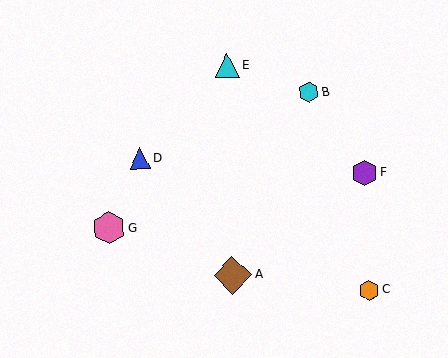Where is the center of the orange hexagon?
The center of the orange hexagon is at (369, 290).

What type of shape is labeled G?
Shape G is a pink hexagon.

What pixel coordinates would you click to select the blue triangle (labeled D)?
Click at (140, 158) to select the blue triangle D.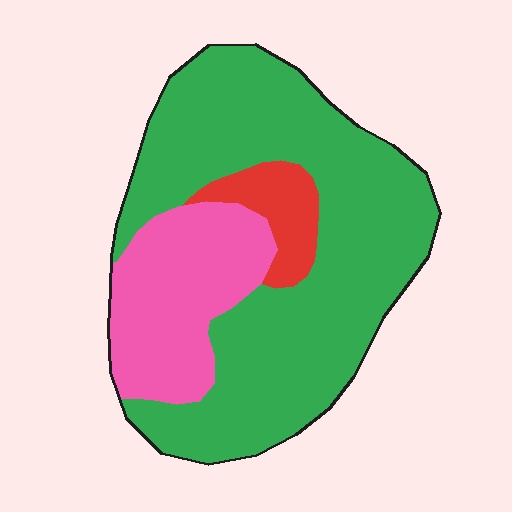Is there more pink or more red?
Pink.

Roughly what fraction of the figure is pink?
Pink takes up between a sixth and a third of the figure.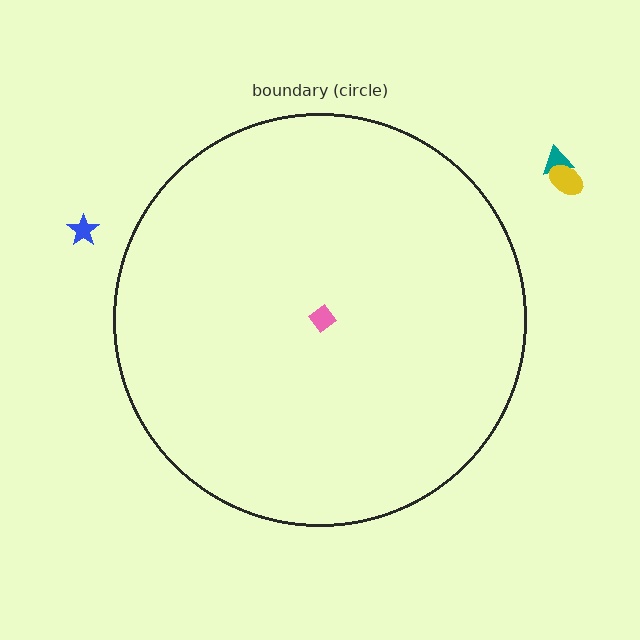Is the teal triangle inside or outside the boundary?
Outside.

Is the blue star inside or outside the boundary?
Outside.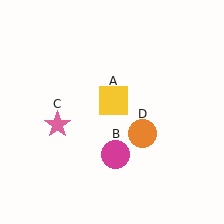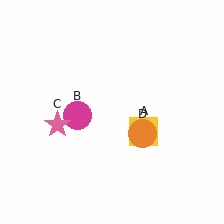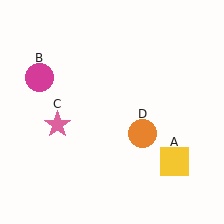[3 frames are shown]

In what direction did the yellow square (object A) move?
The yellow square (object A) moved down and to the right.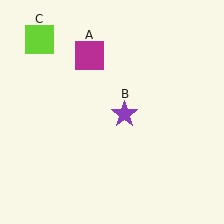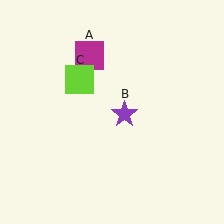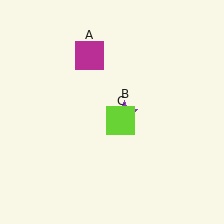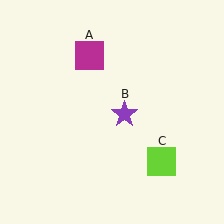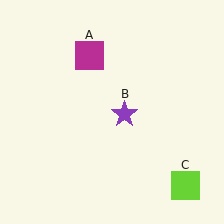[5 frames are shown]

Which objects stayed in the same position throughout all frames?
Magenta square (object A) and purple star (object B) remained stationary.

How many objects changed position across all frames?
1 object changed position: lime square (object C).